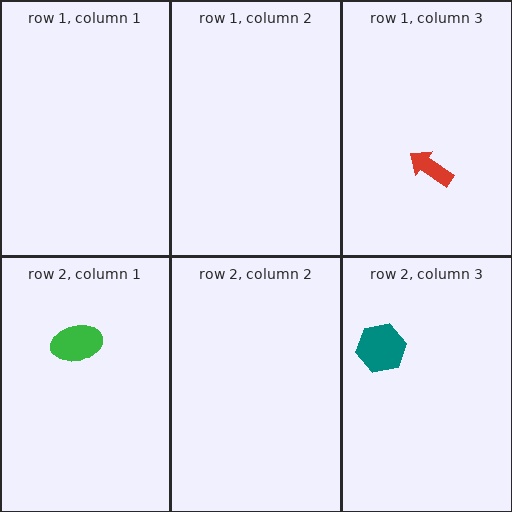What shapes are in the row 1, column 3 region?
The red arrow.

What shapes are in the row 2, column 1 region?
The green ellipse.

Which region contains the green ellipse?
The row 2, column 1 region.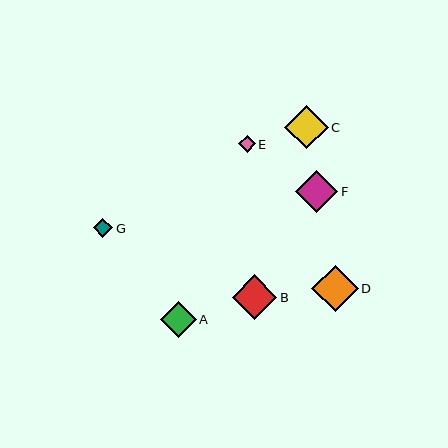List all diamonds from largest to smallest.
From largest to smallest: D, B, C, F, A, G, E.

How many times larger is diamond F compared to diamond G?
Diamond F is approximately 2.1 times the size of diamond G.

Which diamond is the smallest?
Diamond E is the smallest with a size of approximately 17 pixels.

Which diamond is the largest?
Diamond D is the largest with a size of approximately 46 pixels.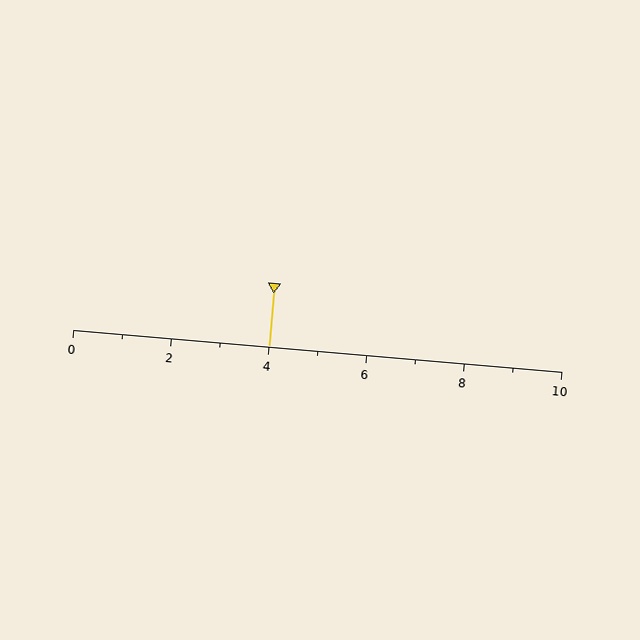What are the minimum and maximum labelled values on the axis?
The axis runs from 0 to 10.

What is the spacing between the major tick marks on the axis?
The major ticks are spaced 2 apart.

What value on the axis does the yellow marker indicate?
The marker indicates approximately 4.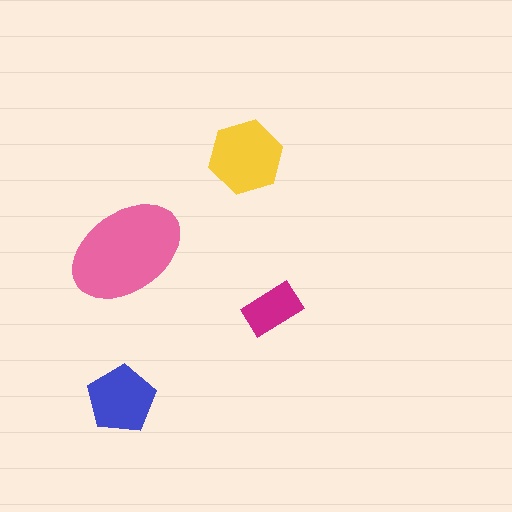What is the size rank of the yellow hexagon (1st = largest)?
2nd.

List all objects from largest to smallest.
The pink ellipse, the yellow hexagon, the blue pentagon, the magenta rectangle.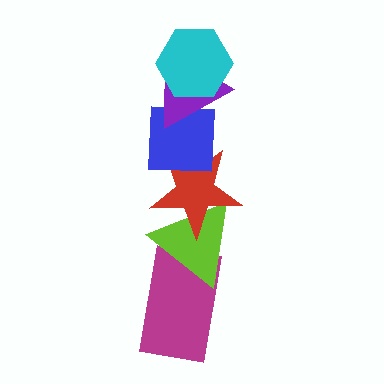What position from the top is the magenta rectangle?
The magenta rectangle is 6th from the top.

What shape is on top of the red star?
The blue square is on top of the red star.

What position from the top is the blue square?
The blue square is 3rd from the top.